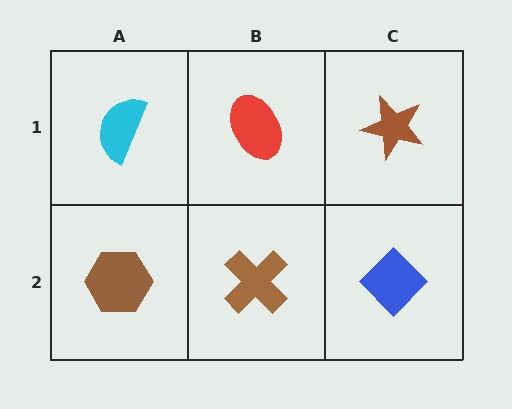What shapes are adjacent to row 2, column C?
A brown star (row 1, column C), a brown cross (row 2, column B).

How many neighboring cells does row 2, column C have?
2.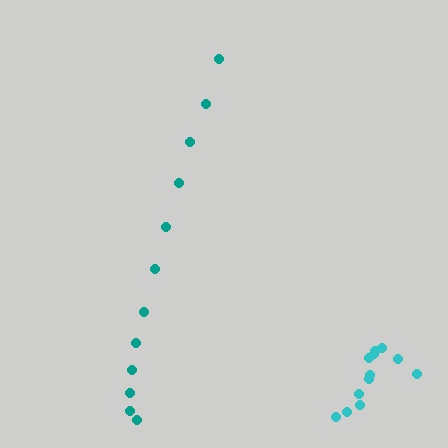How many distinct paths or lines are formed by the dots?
There are 2 distinct paths.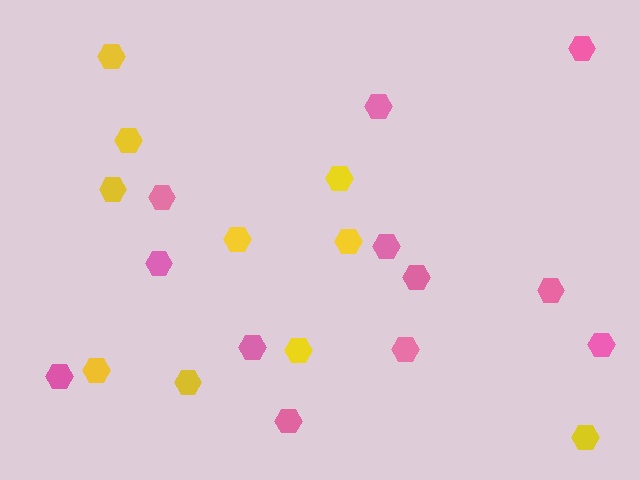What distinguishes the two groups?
There are 2 groups: one group of yellow hexagons (10) and one group of pink hexagons (12).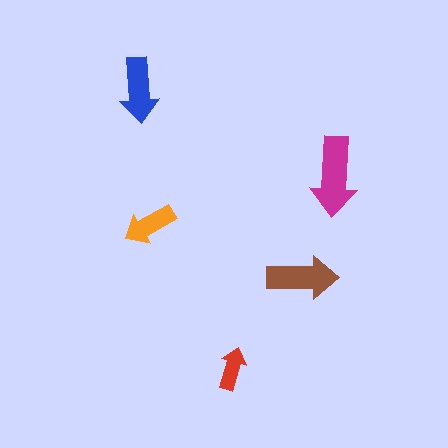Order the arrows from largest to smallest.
the magenta one, the brown one, the blue one, the orange one, the red one.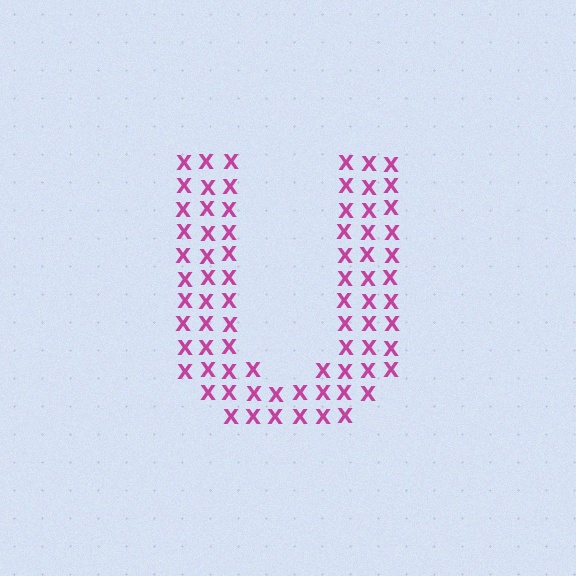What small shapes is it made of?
It is made of small letter X's.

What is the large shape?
The large shape is the letter U.